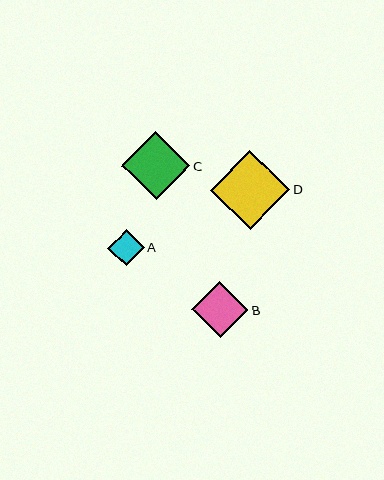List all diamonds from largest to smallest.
From largest to smallest: D, C, B, A.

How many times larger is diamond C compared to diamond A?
Diamond C is approximately 1.9 times the size of diamond A.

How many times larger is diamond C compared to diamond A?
Diamond C is approximately 1.9 times the size of diamond A.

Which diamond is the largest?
Diamond D is the largest with a size of approximately 79 pixels.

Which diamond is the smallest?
Diamond A is the smallest with a size of approximately 36 pixels.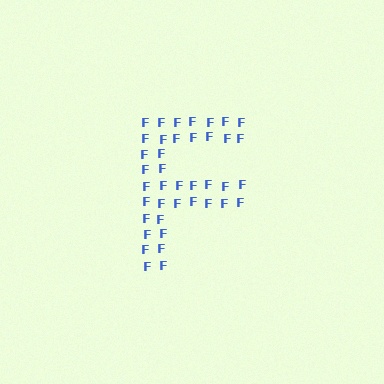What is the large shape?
The large shape is the letter F.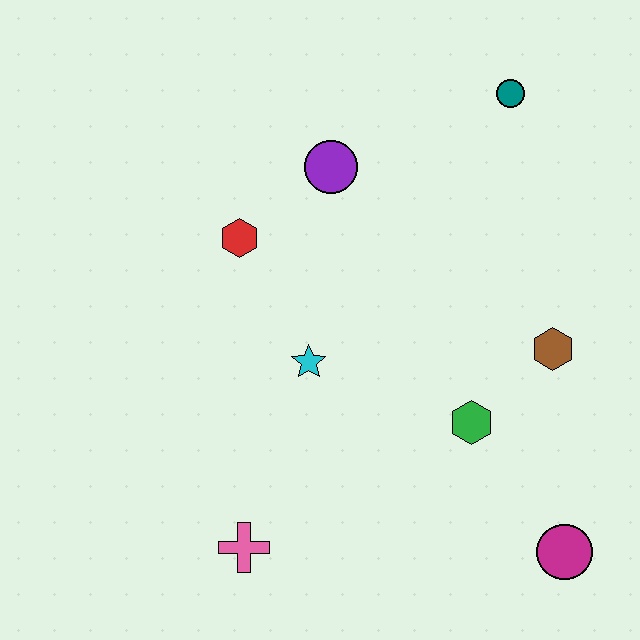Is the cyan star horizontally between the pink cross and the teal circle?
Yes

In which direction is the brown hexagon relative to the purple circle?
The brown hexagon is to the right of the purple circle.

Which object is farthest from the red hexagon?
The magenta circle is farthest from the red hexagon.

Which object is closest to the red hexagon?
The purple circle is closest to the red hexagon.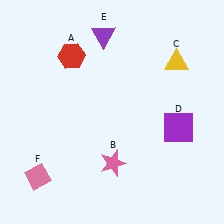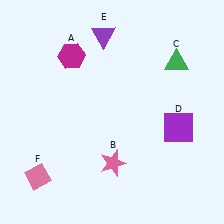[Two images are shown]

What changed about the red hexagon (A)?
In Image 1, A is red. In Image 2, it changed to magenta.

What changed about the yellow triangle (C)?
In Image 1, C is yellow. In Image 2, it changed to green.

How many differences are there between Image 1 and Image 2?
There are 2 differences between the two images.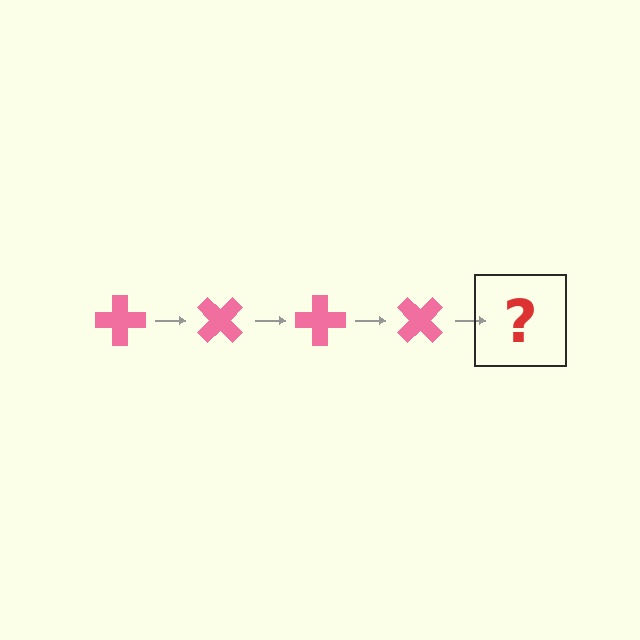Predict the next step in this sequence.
The next step is a pink cross rotated 180 degrees.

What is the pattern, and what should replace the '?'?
The pattern is that the cross rotates 45 degrees each step. The '?' should be a pink cross rotated 180 degrees.